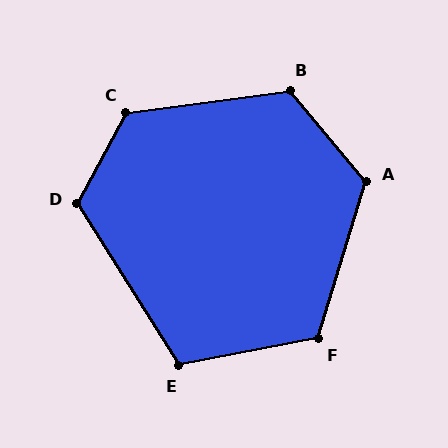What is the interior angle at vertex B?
Approximately 123 degrees (obtuse).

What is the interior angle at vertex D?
Approximately 120 degrees (obtuse).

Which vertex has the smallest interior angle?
E, at approximately 111 degrees.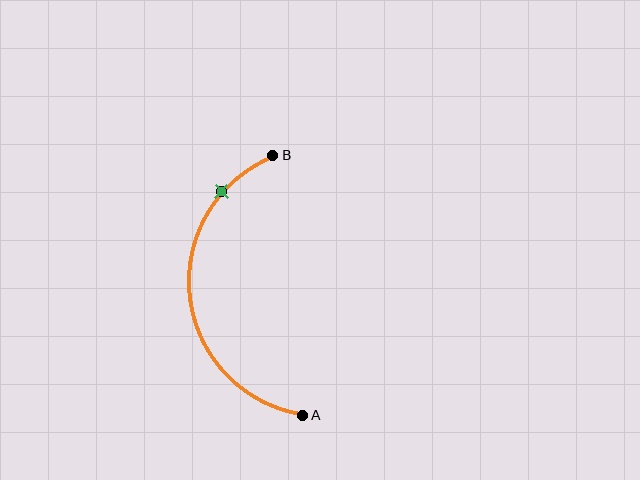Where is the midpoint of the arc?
The arc midpoint is the point on the curve farthest from the straight line joining A and B. It sits to the left of that line.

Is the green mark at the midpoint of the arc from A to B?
No. The green mark lies on the arc but is closer to endpoint B. The arc midpoint would be at the point on the curve equidistant along the arc from both A and B.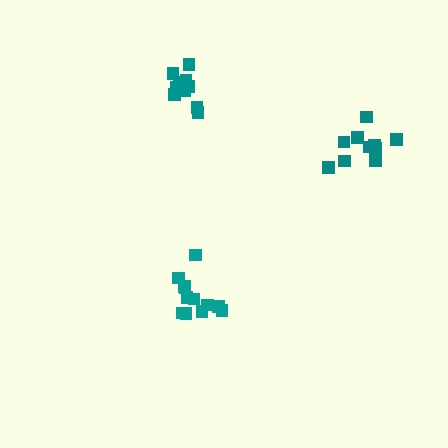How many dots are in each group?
Group 1: 12 dots, Group 2: 10 dots, Group 3: 11 dots (33 total).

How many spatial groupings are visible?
There are 3 spatial groupings.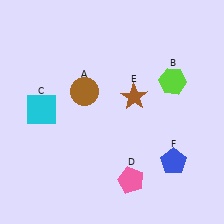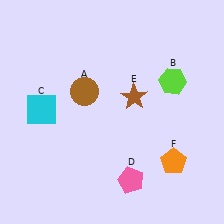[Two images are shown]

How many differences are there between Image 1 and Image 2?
There is 1 difference between the two images.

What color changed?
The pentagon (F) changed from blue in Image 1 to orange in Image 2.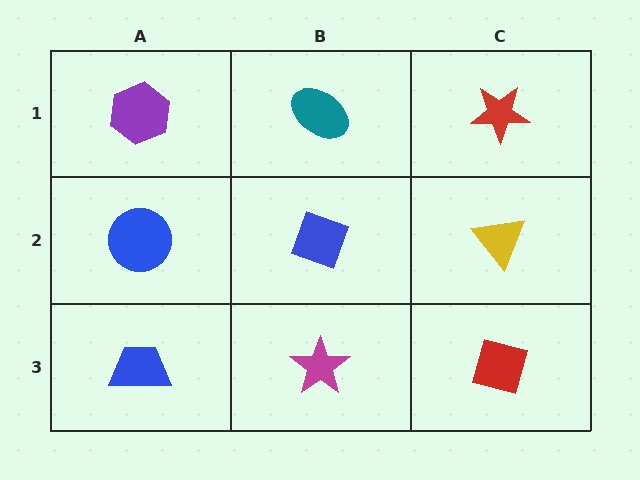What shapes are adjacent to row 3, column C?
A yellow triangle (row 2, column C), a magenta star (row 3, column B).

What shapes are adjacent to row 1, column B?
A blue diamond (row 2, column B), a purple hexagon (row 1, column A), a red star (row 1, column C).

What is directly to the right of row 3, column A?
A magenta star.